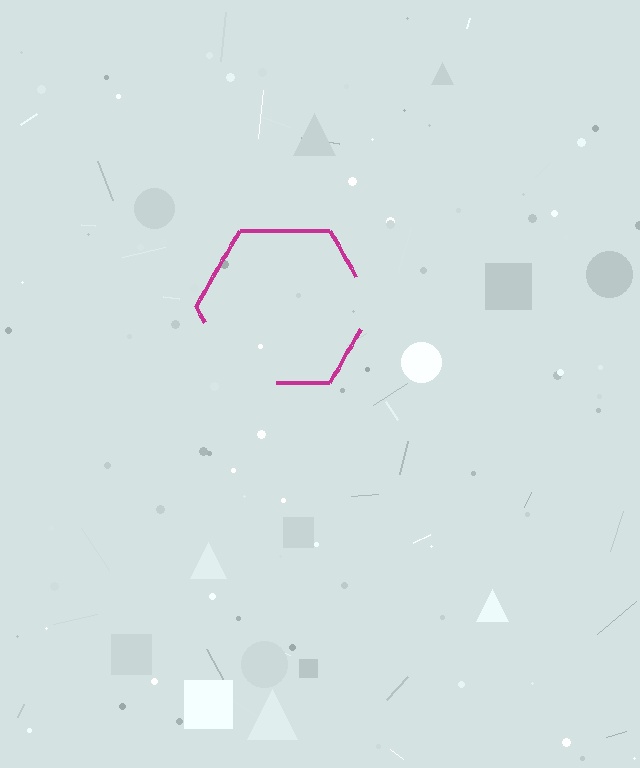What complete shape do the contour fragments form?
The contour fragments form a hexagon.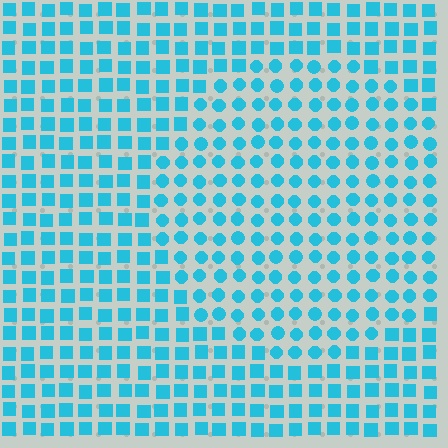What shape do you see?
I see a circle.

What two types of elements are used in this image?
The image uses circles inside the circle region and squares outside it.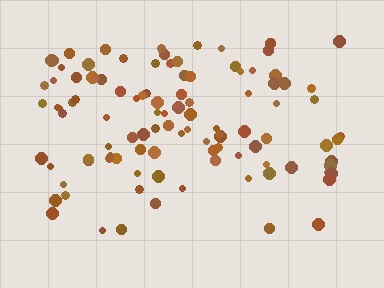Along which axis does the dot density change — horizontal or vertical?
Vertical.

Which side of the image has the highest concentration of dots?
The top.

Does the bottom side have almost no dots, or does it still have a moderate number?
Still a moderate number, just noticeably fewer than the top.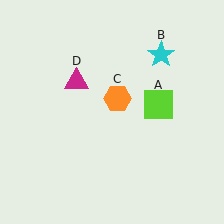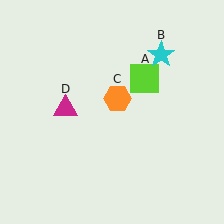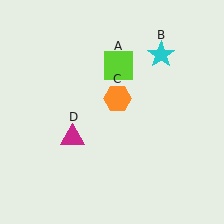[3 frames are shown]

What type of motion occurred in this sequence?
The lime square (object A), magenta triangle (object D) rotated counterclockwise around the center of the scene.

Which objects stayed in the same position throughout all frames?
Cyan star (object B) and orange hexagon (object C) remained stationary.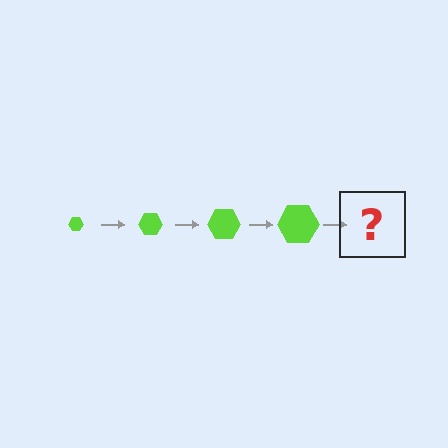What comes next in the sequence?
The next element should be a lime hexagon, larger than the previous one.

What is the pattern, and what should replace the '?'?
The pattern is that the hexagon gets progressively larger each step. The '?' should be a lime hexagon, larger than the previous one.